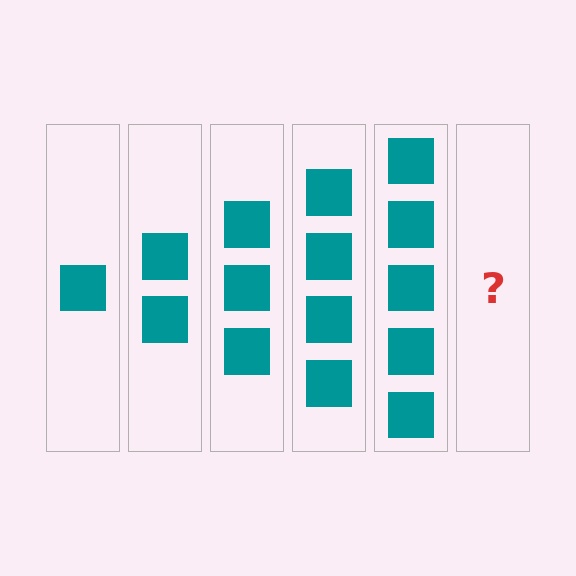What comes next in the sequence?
The next element should be 6 squares.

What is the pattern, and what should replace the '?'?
The pattern is that each step adds one more square. The '?' should be 6 squares.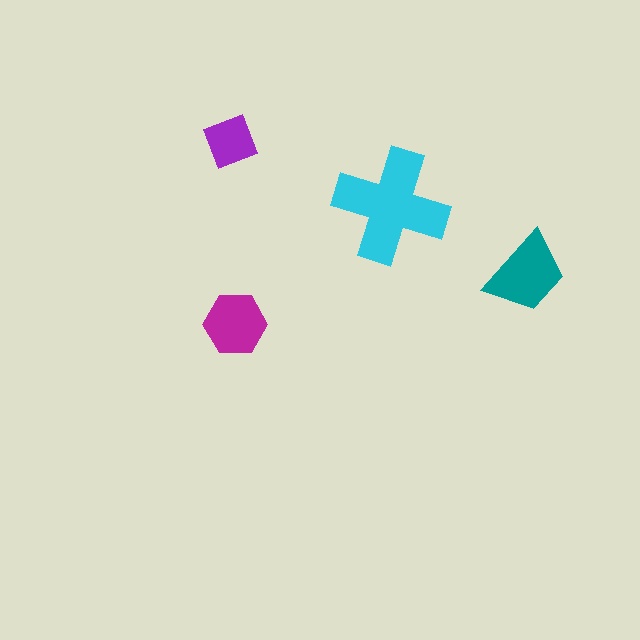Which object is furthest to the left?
The purple diamond is leftmost.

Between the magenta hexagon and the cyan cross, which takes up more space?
The cyan cross.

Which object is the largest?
The cyan cross.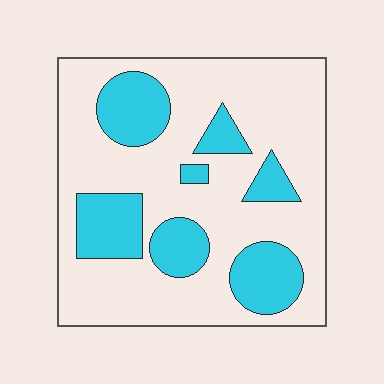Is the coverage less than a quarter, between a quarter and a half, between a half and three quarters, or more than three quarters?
Between a quarter and a half.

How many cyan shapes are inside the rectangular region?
7.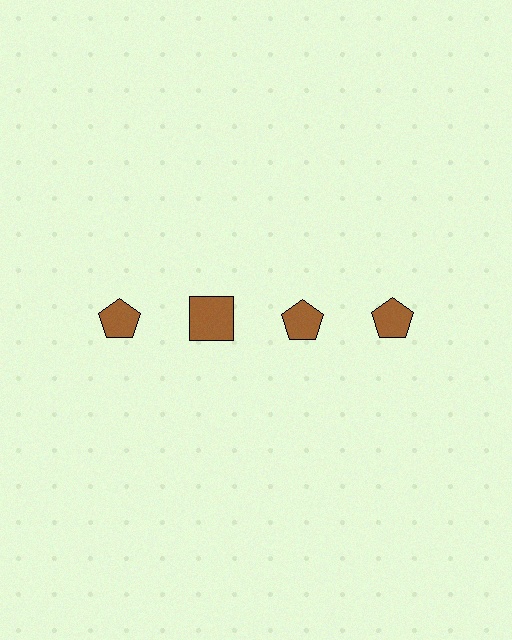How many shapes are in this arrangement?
There are 4 shapes arranged in a grid pattern.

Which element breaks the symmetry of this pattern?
The brown square in the top row, second from left column breaks the symmetry. All other shapes are brown pentagons.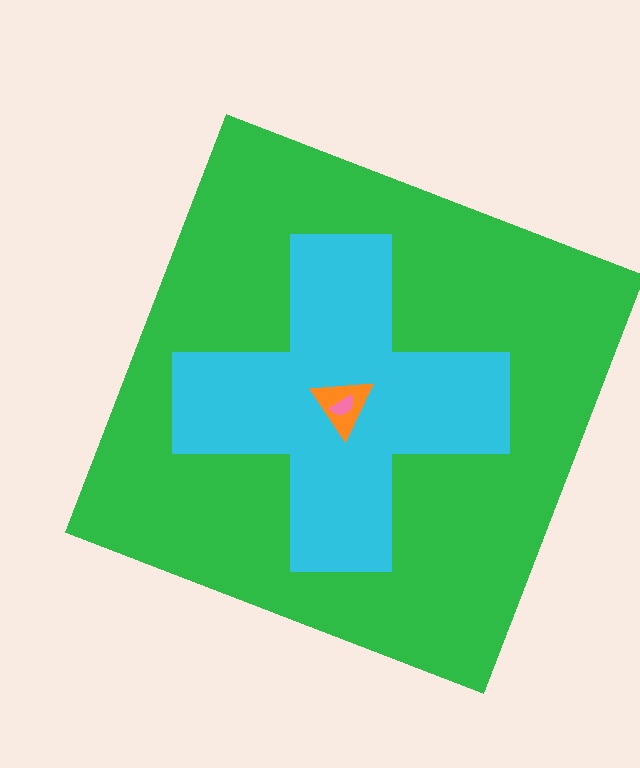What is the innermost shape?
The pink semicircle.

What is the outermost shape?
The green square.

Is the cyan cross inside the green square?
Yes.